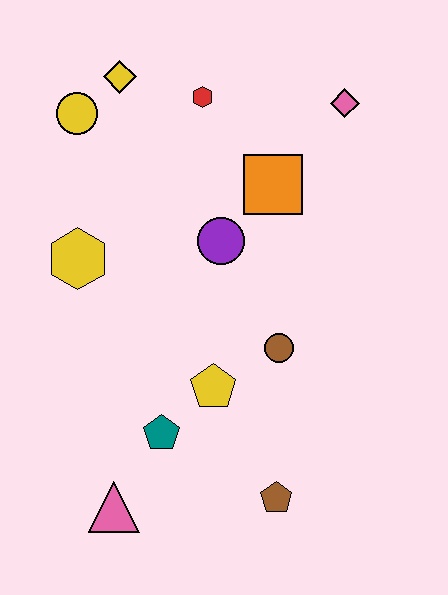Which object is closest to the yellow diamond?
The yellow circle is closest to the yellow diamond.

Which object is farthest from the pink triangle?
The pink diamond is farthest from the pink triangle.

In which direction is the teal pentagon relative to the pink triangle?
The teal pentagon is above the pink triangle.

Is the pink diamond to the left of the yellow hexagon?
No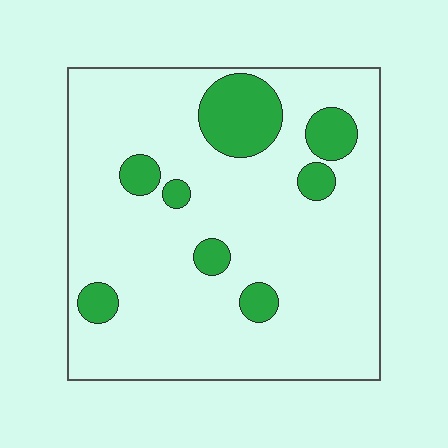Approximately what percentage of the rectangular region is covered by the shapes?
Approximately 15%.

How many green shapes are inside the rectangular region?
8.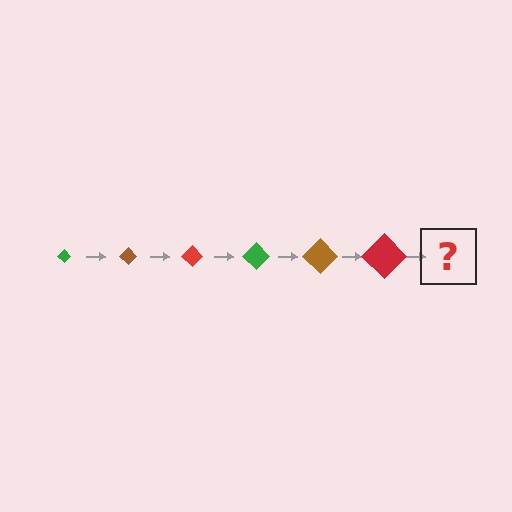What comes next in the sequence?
The next element should be a green diamond, larger than the previous one.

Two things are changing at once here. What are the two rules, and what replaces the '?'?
The two rules are that the diamond grows larger each step and the color cycles through green, brown, and red. The '?' should be a green diamond, larger than the previous one.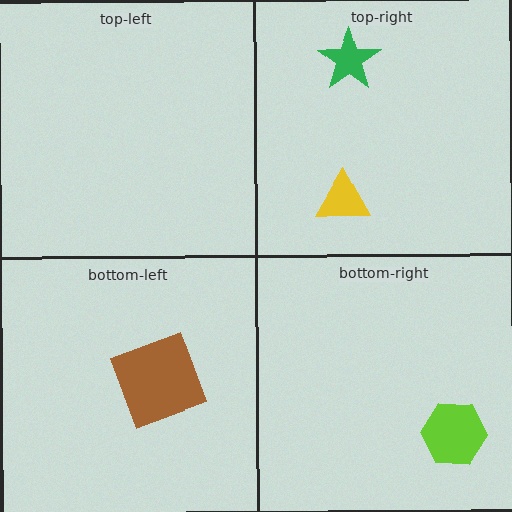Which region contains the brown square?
The bottom-left region.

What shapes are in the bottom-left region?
The brown square.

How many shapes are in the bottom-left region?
1.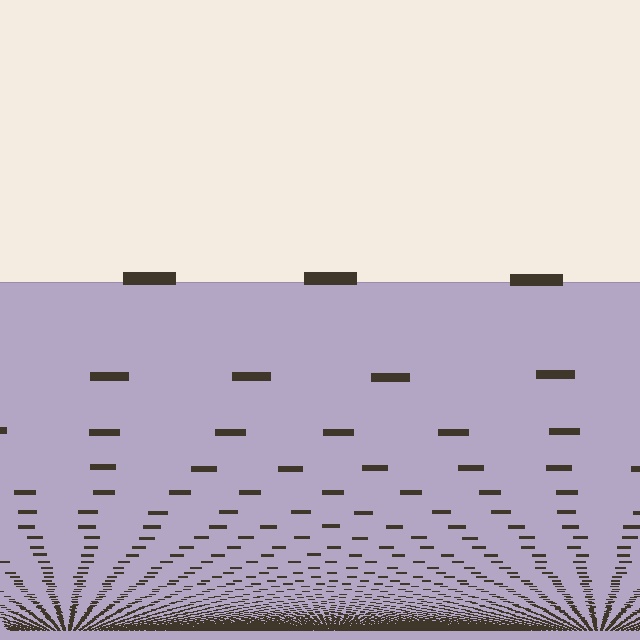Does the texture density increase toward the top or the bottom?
Density increases toward the bottom.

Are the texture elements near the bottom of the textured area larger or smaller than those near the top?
Smaller. The gradient is inverted — elements near the bottom are smaller and denser.